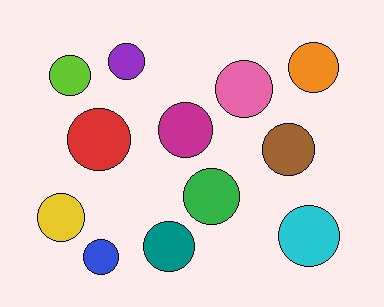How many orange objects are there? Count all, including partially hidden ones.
There is 1 orange object.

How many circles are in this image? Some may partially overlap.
There are 12 circles.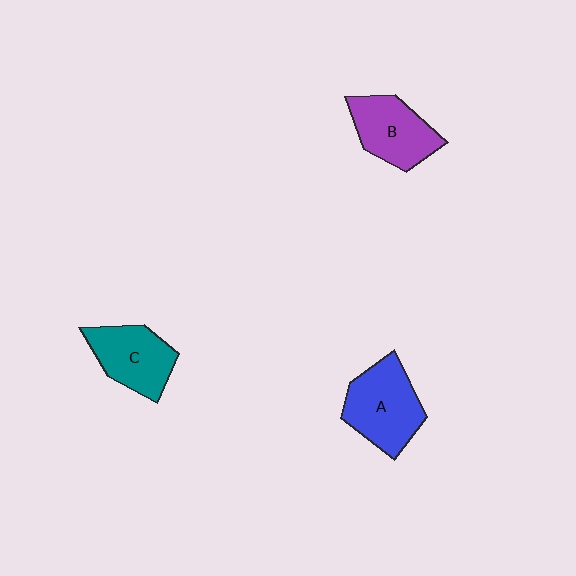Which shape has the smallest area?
Shape C (teal).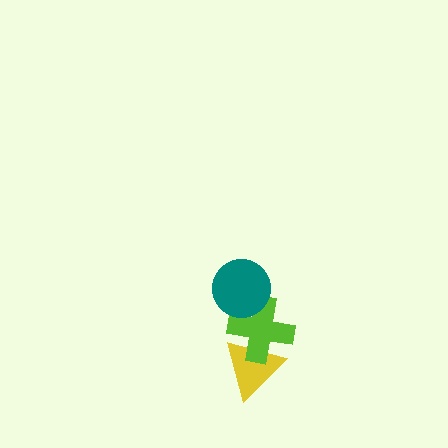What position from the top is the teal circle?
The teal circle is 1st from the top.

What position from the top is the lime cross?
The lime cross is 2nd from the top.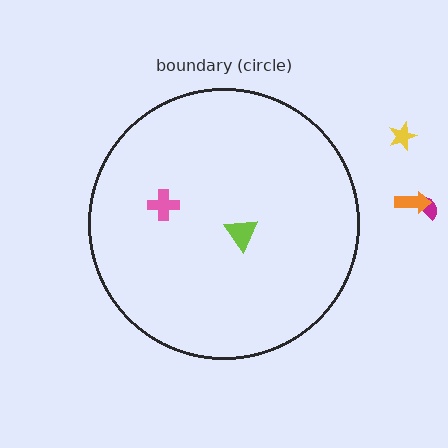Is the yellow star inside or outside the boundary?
Outside.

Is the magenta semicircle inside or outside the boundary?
Outside.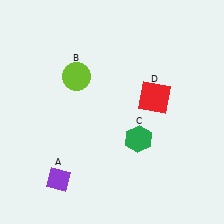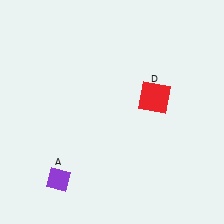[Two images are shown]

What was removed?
The lime circle (B), the green hexagon (C) were removed in Image 2.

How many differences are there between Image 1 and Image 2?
There are 2 differences between the two images.